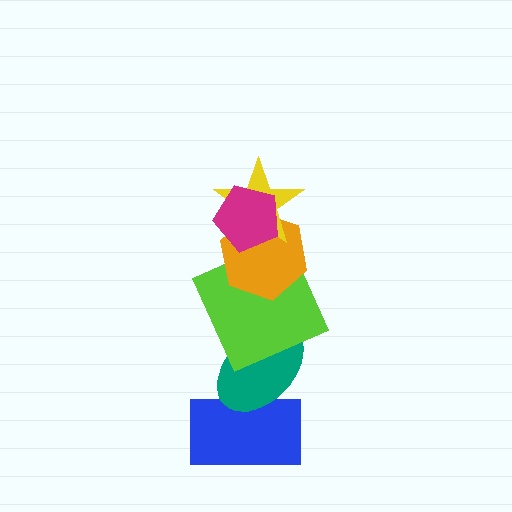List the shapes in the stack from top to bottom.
From top to bottom: the magenta pentagon, the yellow star, the orange hexagon, the lime square, the teal ellipse, the blue rectangle.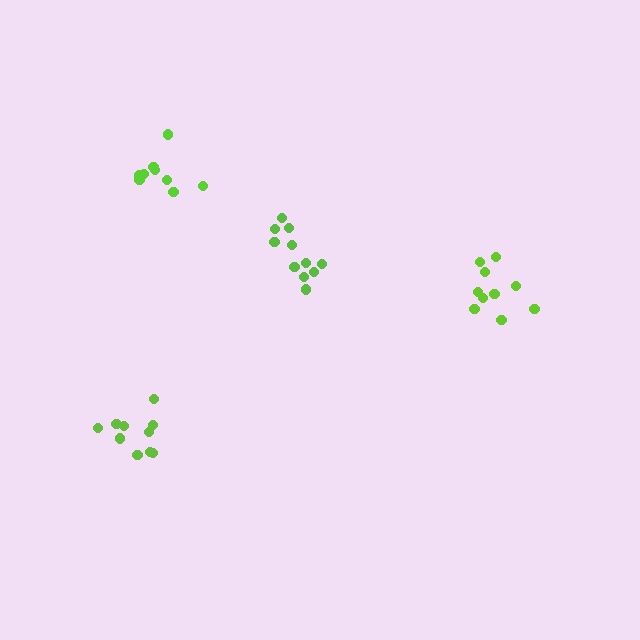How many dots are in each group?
Group 1: 10 dots, Group 2: 10 dots, Group 3: 11 dots, Group 4: 9 dots (40 total).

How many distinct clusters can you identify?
There are 4 distinct clusters.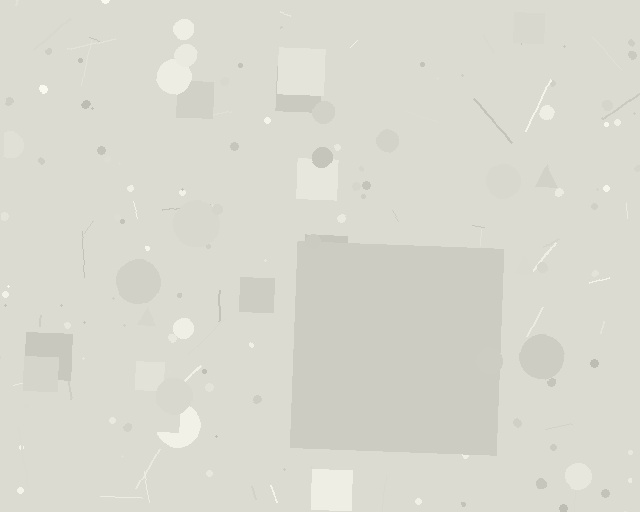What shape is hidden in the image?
A square is hidden in the image.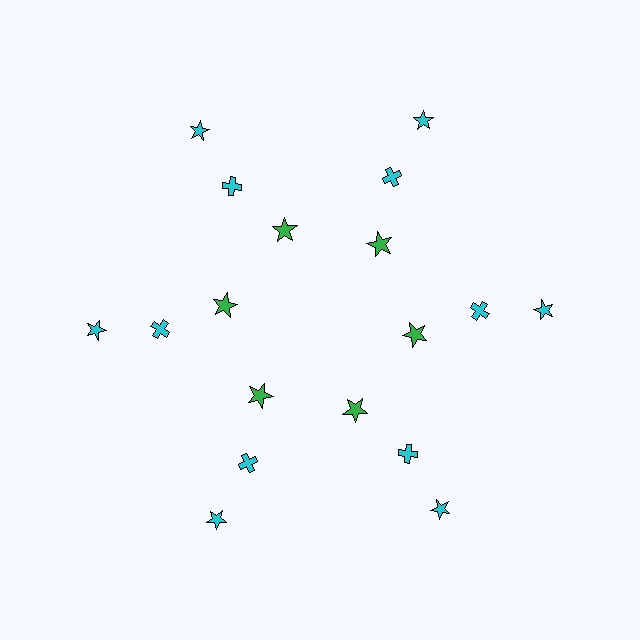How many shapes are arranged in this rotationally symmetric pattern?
There are 18 shapes, arranged in 6 groups of 3.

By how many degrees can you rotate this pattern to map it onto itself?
The pattern maps onto itself every 60 degrees of rotation.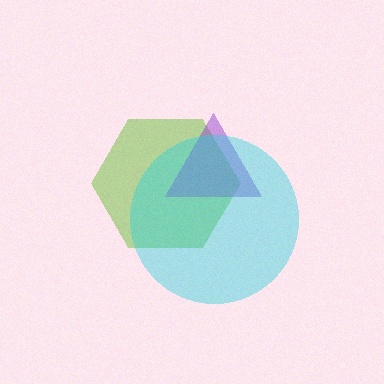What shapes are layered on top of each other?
The layered shapes are: a lime hexagon, a purple triangle, a cyan circle.